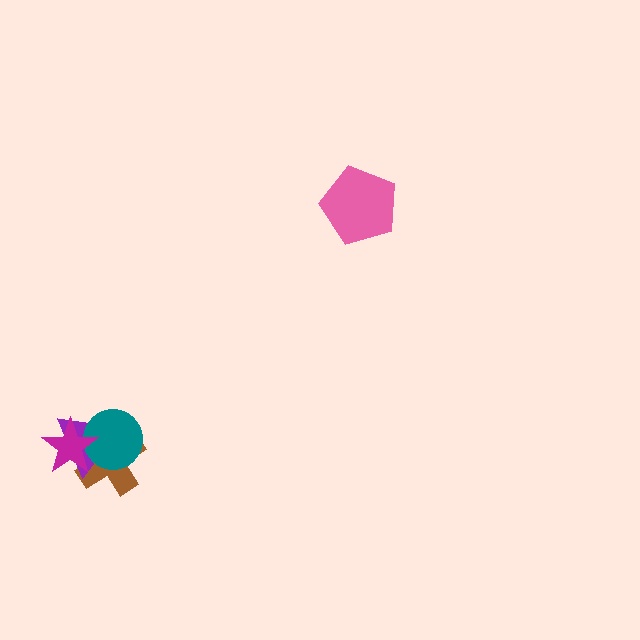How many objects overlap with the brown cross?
3 objects overlap with the brown cross.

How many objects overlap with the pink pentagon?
0 objects overlap with the pink pentagon.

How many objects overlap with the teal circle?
3 objects overlap with the teal circle.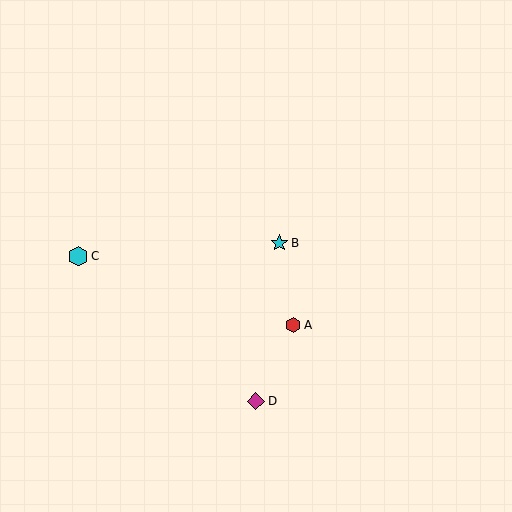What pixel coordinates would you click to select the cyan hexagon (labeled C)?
Click at (78, 256) to select the cyan hexagon C.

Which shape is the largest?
The cyan hexagon (labeled C) is the largest.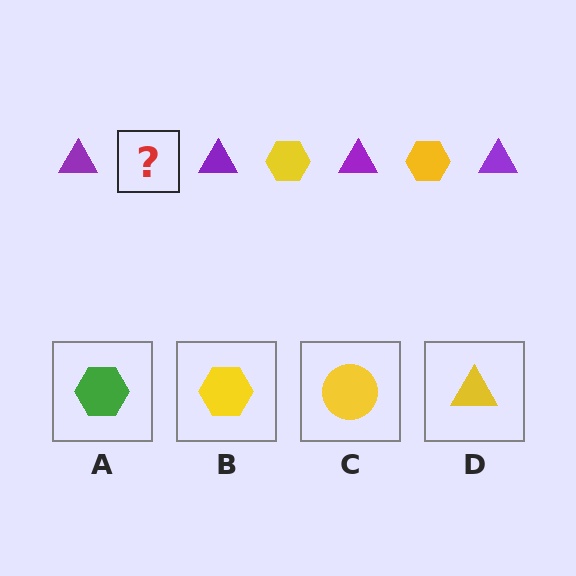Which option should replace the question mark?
Option B.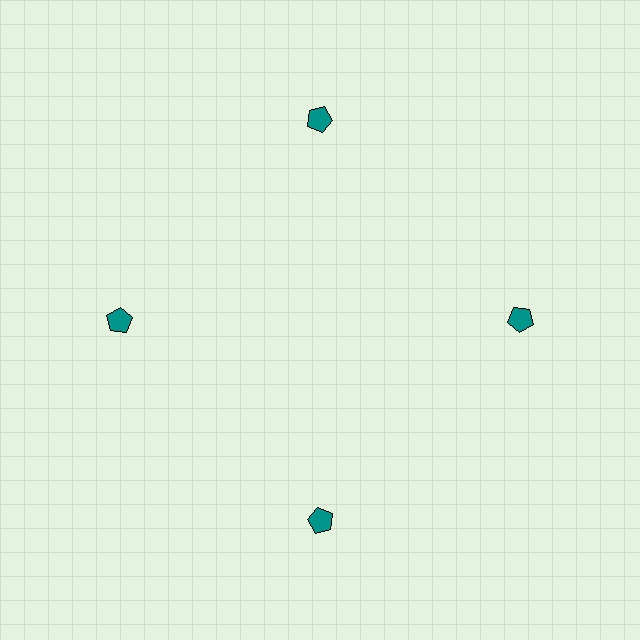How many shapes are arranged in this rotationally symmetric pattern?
There are 4 shapes, arranged in 4 groups of 1.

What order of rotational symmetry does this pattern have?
This pattern has 4-fold rotational symmetry.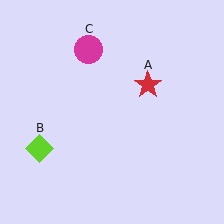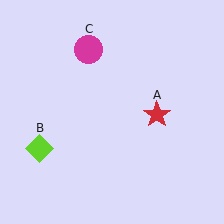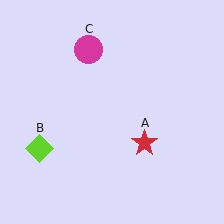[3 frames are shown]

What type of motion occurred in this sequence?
The red star (object A) rotated clockwise around the center of the scene.